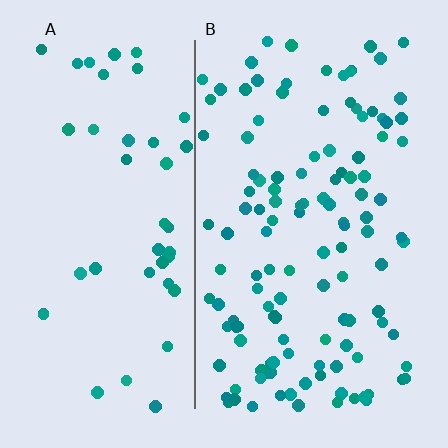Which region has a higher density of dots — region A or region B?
B (the right).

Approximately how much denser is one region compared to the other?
Approximately 2.7× — region B over region A.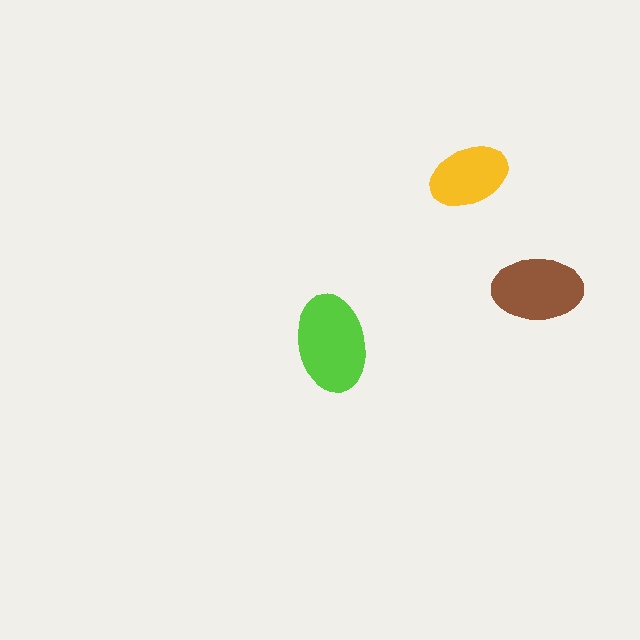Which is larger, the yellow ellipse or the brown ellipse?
The brown one.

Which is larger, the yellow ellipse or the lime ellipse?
The lime one.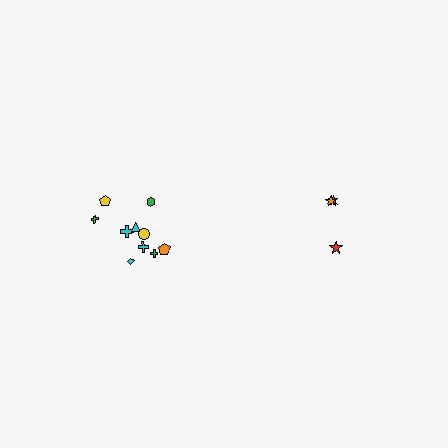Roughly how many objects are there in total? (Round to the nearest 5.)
Roughly 15 objects in total.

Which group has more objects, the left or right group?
The left group.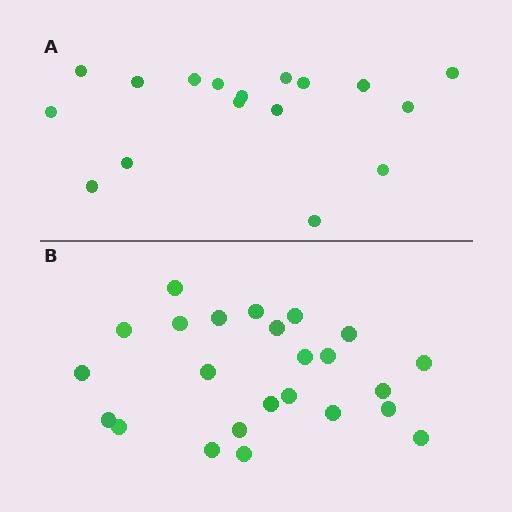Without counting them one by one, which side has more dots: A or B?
Region B (the bottom region) has more dots.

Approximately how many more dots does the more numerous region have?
Region B has roughly 8 or so more dots than region A.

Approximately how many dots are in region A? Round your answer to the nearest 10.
About 20 dots. (The exact count is 17, which rounds to 20.)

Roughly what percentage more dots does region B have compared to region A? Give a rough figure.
About 40% more.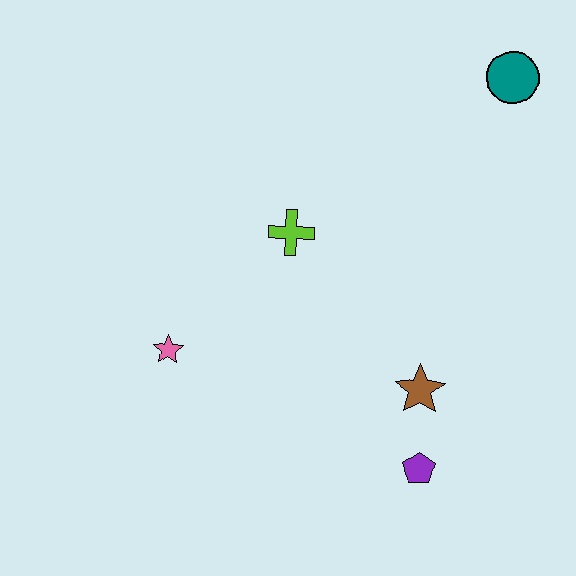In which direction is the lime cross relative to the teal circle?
The lime cross is to the left of the teal circle.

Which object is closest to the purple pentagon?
The brown star is closest to the purple pentagon.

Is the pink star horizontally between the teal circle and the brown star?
No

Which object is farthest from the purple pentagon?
The teal circle is farthest from the purple pentagon.